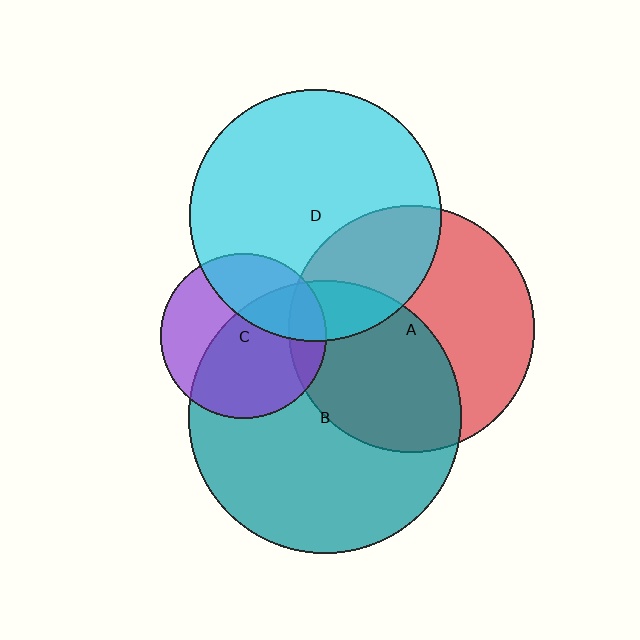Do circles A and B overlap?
Yes.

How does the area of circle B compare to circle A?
Approximately 1.2 times.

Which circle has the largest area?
Circle B (teal).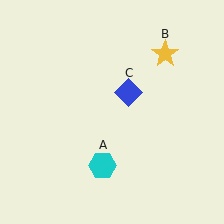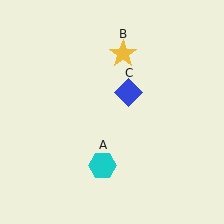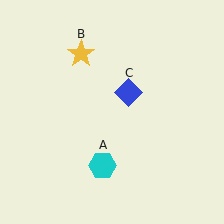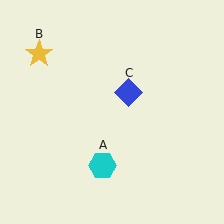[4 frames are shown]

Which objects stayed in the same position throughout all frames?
Cyan hexagon (object A) and blue diamond (object C) remained stationary.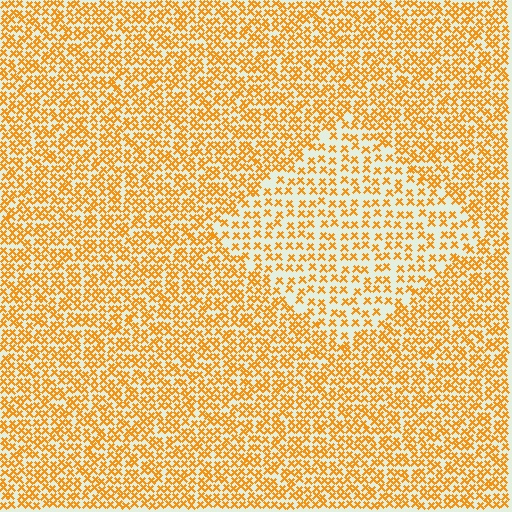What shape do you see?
I see a diamond.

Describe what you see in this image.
The image contains small orange elements arranged at two different densities. A diamond-shaped region is visible where the elements are less densely packed than the surrounding area.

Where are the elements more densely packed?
The elements are more densely packed outside the diamond boundary.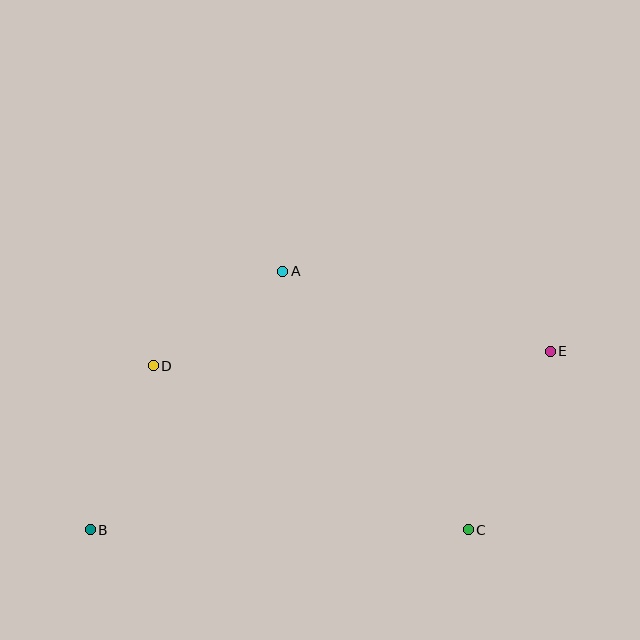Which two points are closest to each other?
Points A and D are closest to each other.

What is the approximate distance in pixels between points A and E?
The distance between A and E is approximately 279 pixels.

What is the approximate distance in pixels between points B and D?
The distance between B and D is approximately 176 pixels.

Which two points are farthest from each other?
Points B and E are farthest from each other.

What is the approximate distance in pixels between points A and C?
The distance between A and C is approximately 318 pixels.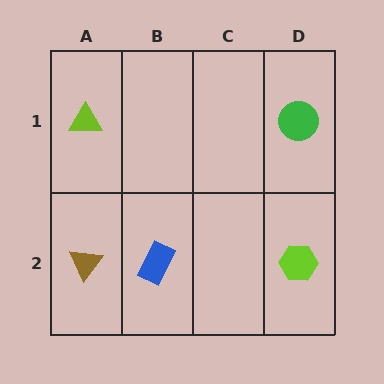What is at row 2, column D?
A lime hexagon.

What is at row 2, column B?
A blue rectangle.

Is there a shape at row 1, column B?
No, that cell is empty.